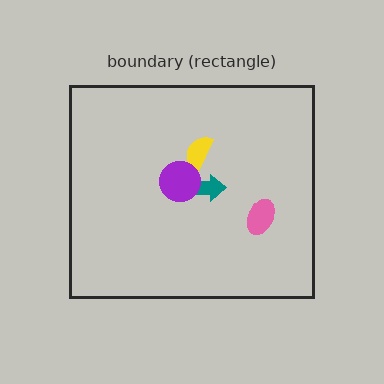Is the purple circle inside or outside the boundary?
Inside.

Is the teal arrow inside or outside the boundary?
Inside.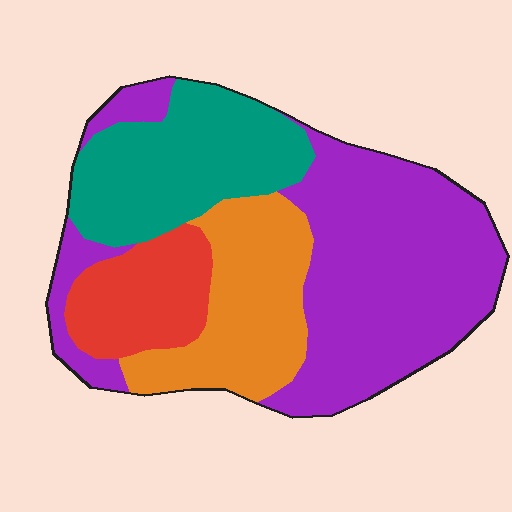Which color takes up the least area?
Red, at roughly 15%.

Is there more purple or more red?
Purple.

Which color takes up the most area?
Purple, at roughly 45%.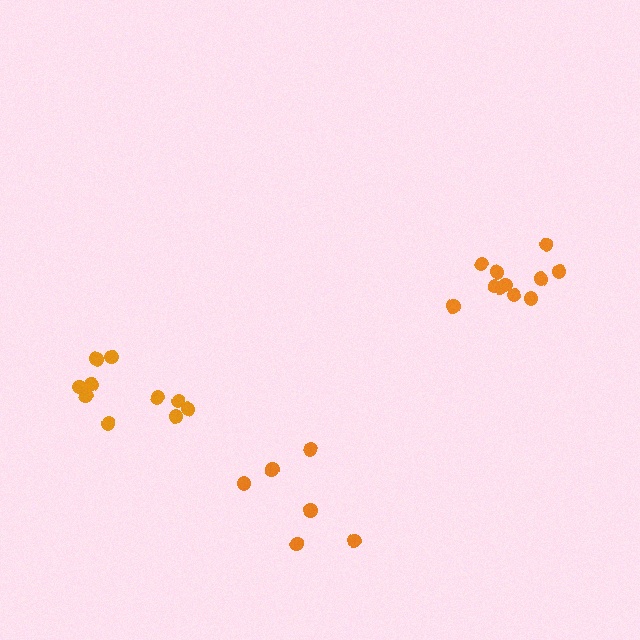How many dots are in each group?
Group 1: 10 dots, Group 2: 11 dots, Group 3: 6 dots (27 total).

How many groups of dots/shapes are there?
There are 3 groups.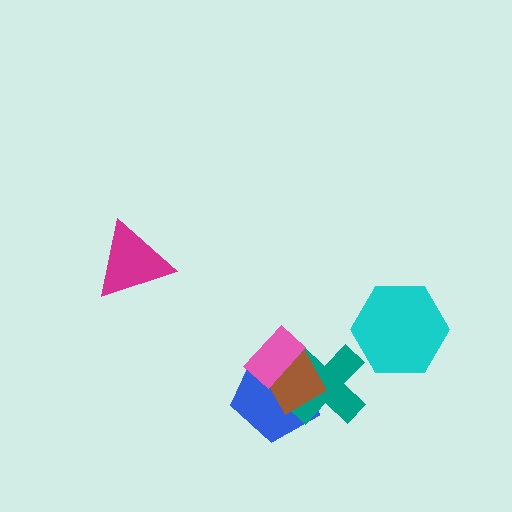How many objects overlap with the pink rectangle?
3 objects overlap with the pink rectangle.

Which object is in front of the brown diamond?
The pink rectangle is in front of the brown diamond.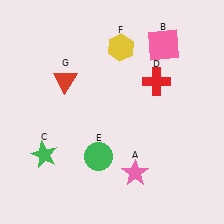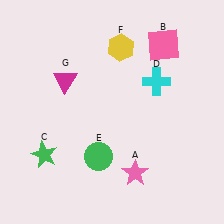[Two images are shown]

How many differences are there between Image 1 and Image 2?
There are 2 differences between the two images.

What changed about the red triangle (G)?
In Image 1, G is red. In Image 2, it changed to magenta.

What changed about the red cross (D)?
In Image 1, D is red. In Image 2, it changed to cyan.